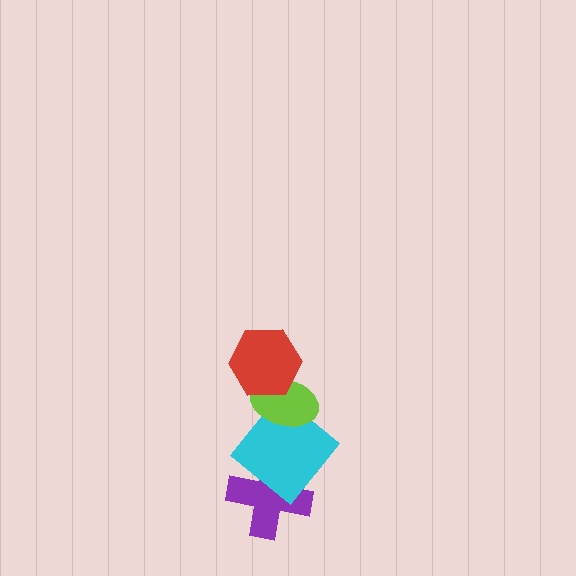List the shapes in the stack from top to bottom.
From top to bottom: the red hexagon, the lime ellipse, the cyan diamond, the purple cross.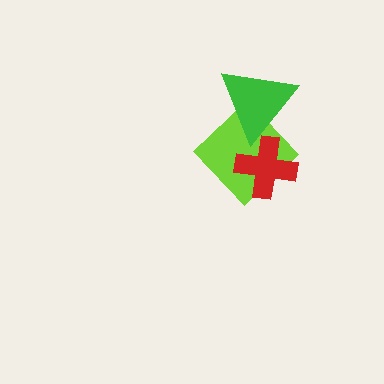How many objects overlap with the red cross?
2 objects overlap with the red cross.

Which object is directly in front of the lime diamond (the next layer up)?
The green triangle is directly in front of the lime diamond.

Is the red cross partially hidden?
No, no other shape covers it.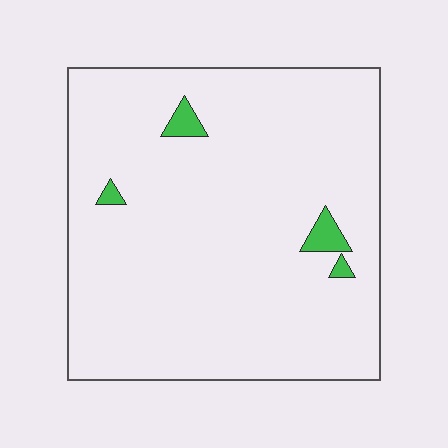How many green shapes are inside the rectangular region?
4.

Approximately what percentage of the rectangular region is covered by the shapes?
Approximately 5%.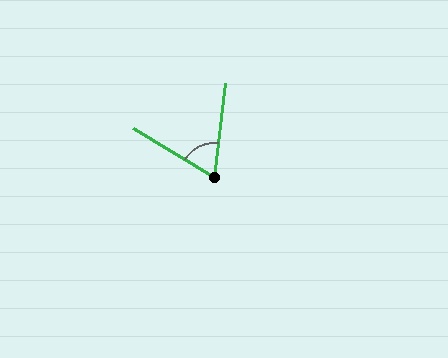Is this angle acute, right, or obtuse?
It is acute.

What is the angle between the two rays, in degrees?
Approximately 65 degrees.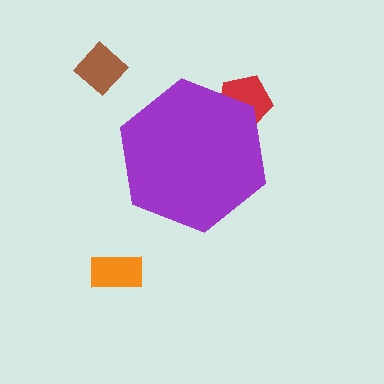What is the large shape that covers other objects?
A purple hexagon.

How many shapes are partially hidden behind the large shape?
1 shape is partially hidden.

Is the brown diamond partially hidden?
No, the brown diamond is fully visible.